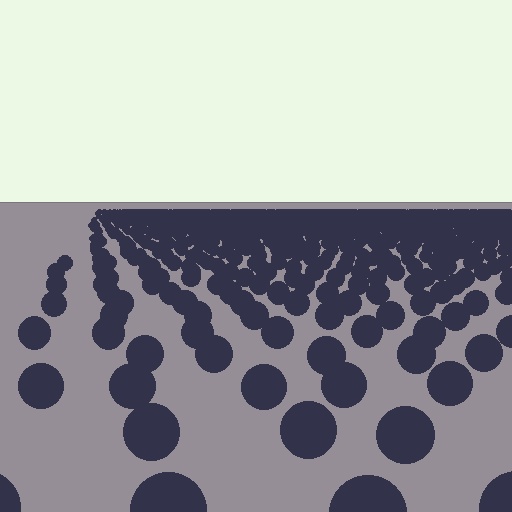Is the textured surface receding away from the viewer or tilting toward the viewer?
The surface is receding away from the viewer. Texture elements get smaller and denser toward the top.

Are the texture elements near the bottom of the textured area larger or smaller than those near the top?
Larger. Near the bottom, elements are closer to the viewer and appear at a bigger on-screen size.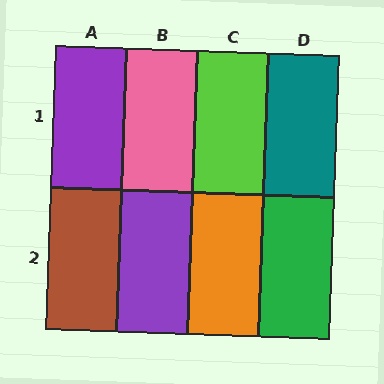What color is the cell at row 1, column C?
Lime.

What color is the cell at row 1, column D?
Teal.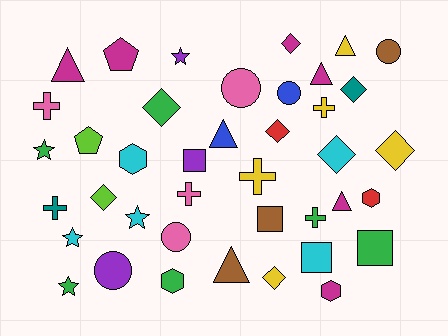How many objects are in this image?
There are 40 objects.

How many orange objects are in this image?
There are no orange objects.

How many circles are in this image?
There are 5 circles.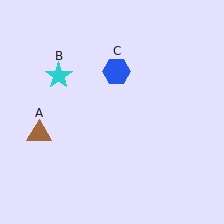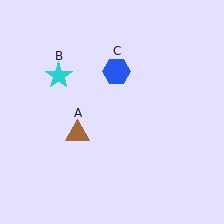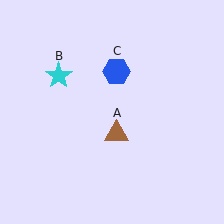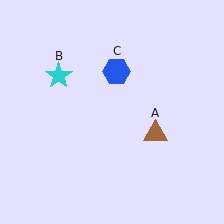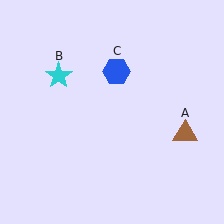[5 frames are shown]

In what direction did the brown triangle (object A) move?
The brown triangle (object A) moved right.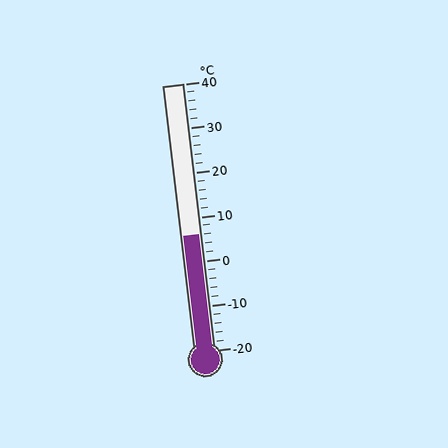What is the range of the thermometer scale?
The thermometer scale ranges from -20°C to 40°C.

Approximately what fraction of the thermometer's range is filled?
The thermometer is filled to approximately 45% of its range.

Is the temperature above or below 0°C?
The temperature is above 0°C.